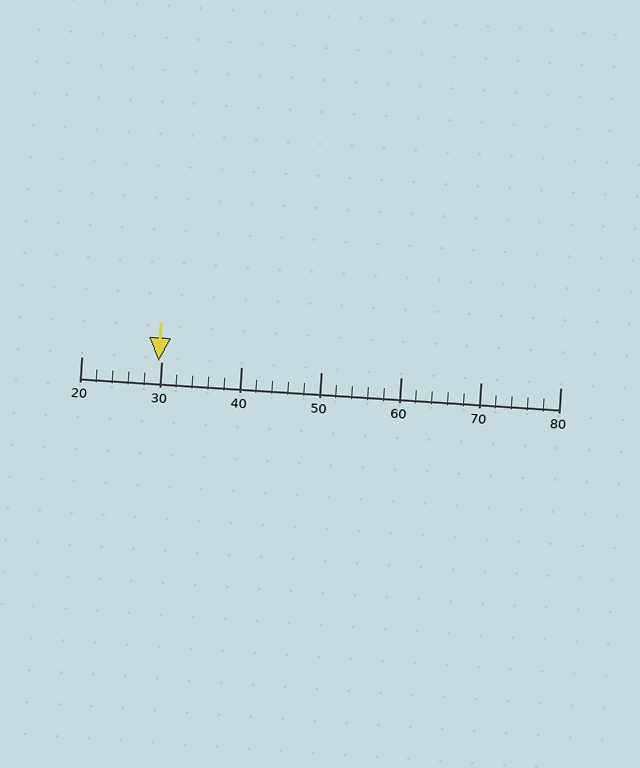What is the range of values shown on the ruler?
The ruler shows values from 20 to 80.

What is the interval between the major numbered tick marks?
The major tick marks are spaced 10 units apart.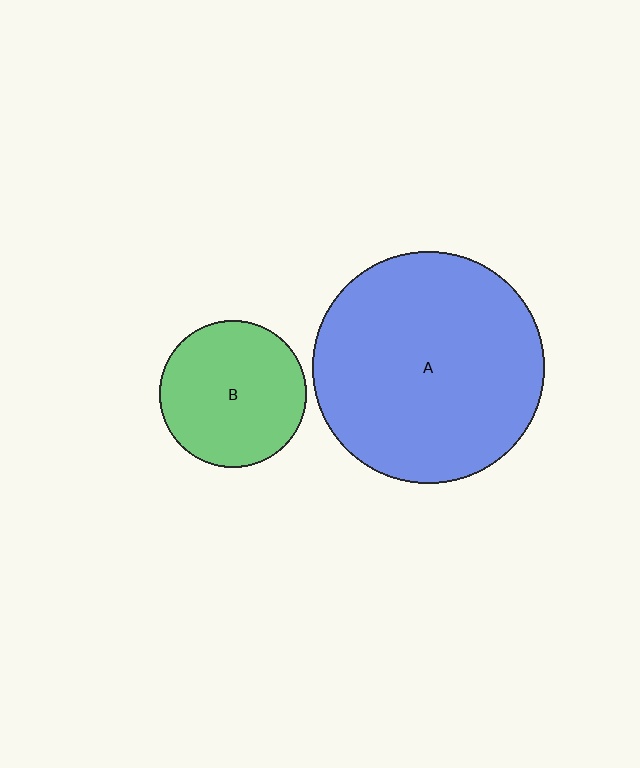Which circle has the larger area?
Circle A (blue).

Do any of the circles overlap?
No, none of the circles overlap.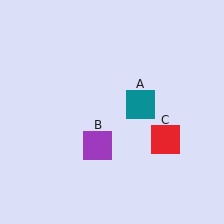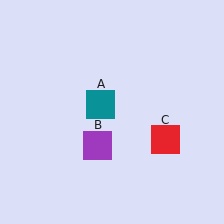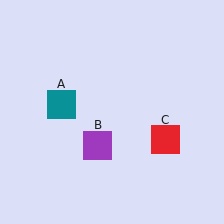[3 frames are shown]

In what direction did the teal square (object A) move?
The teal square (object A) moved left.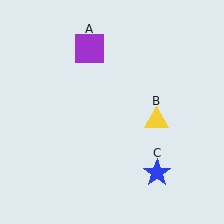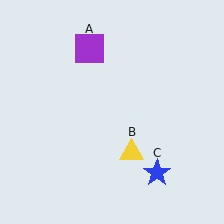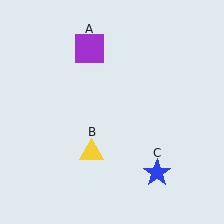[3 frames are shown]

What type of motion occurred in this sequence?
The yellow triangle (object B) rotated clockwise around the center of the scene.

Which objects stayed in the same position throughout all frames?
Purple square (object A) and blue star (object C) remained stationary.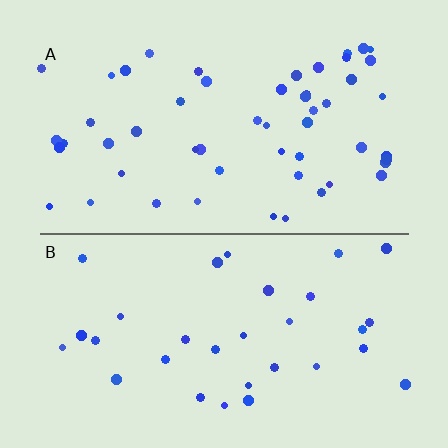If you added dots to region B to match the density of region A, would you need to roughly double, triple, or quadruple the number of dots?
Approximately double.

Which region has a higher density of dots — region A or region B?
A (the top).